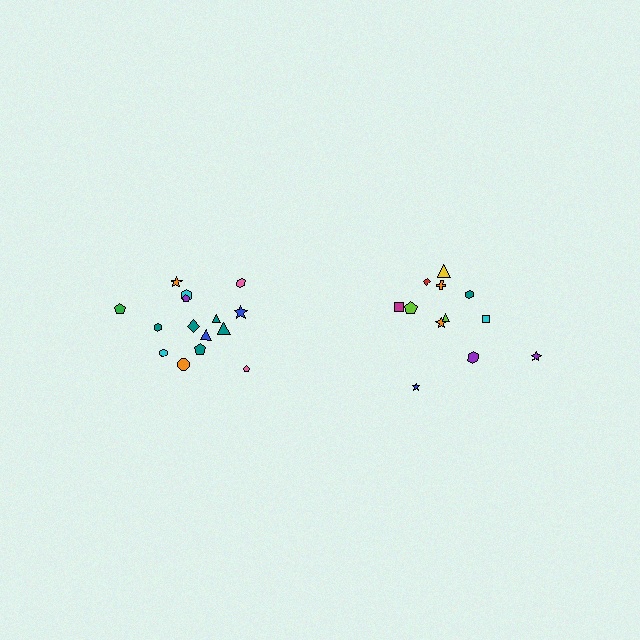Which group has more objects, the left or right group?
The left group.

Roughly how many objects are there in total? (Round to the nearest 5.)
Roughly 25 objects in total.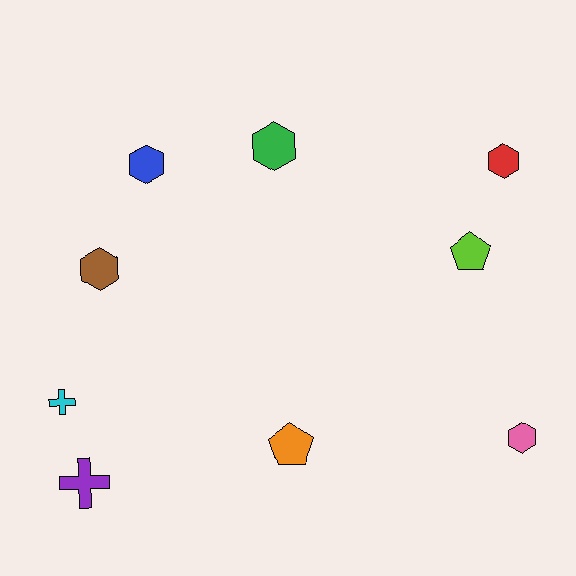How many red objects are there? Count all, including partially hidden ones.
There is 1 red object.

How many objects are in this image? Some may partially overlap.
There are 9 objects.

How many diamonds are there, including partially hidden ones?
There are no diamonds.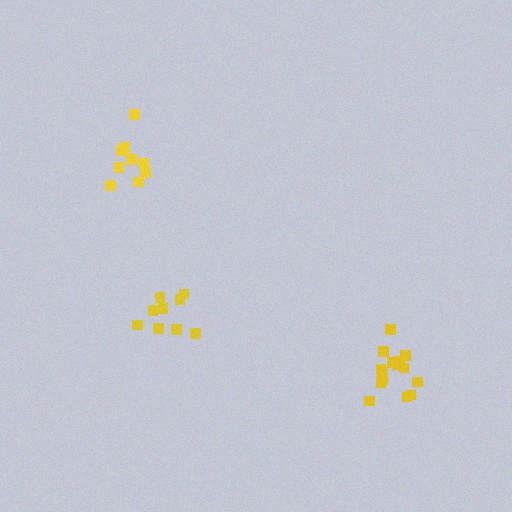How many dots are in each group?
Group 1: 15 dots, Group 2: 9 dots, Group 3: 10 dots (34 total).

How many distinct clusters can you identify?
There are 3 distinct clusters.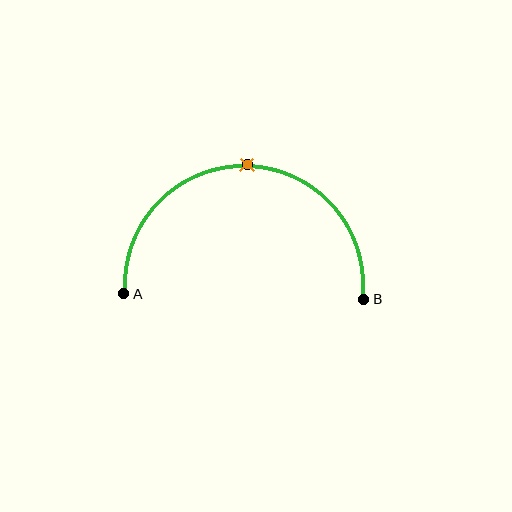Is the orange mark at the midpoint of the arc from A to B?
Yes. The orange mark lies on the arc at equal arc-length from both A and B — it is the arc midpoint.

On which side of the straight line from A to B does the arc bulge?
The arc bulges above the straight line connecting A and B.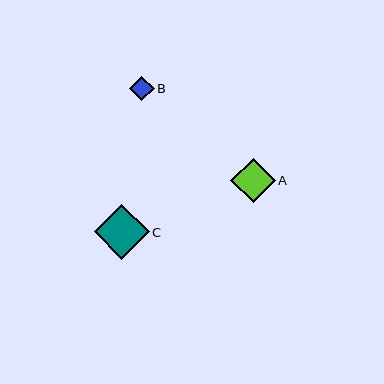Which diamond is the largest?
Diamond C is the largest with a size of approximately 55 pixels.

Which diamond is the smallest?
Diamond B is the smallest with a size of approximately 25 pixels.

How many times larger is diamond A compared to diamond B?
Diamond A is approximately 1.8 times the size of diamond B.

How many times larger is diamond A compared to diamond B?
Diamond A is approximately 1.8 times the size of diamond B.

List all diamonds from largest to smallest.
From largest to smallest: C, A, B.